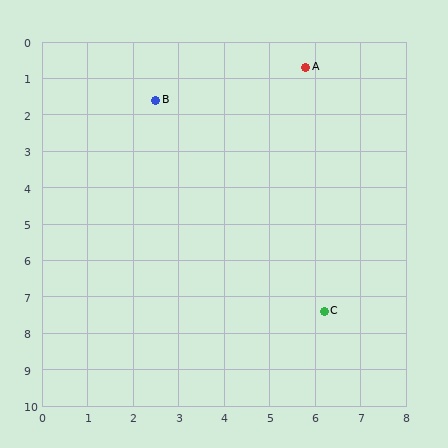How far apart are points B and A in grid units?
Points B and A are about 3.4 grid units apart.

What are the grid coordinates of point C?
Point C is at approximately (6.2, 7.4).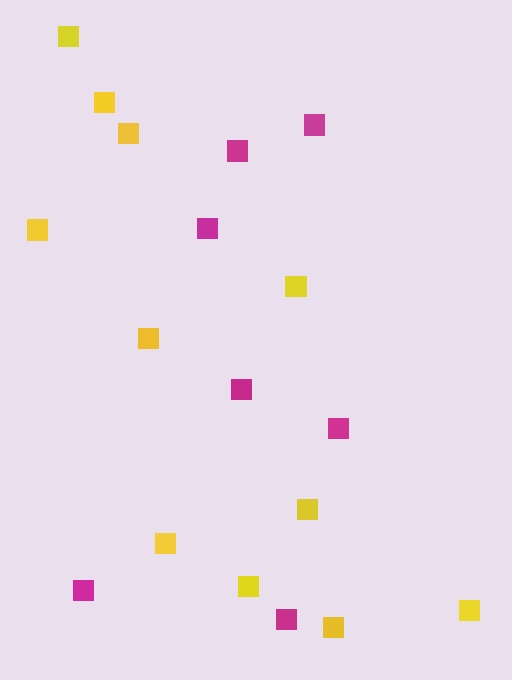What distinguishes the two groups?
There are 2 groups: one group of magenta squares (7) and one group of yellow squares (11).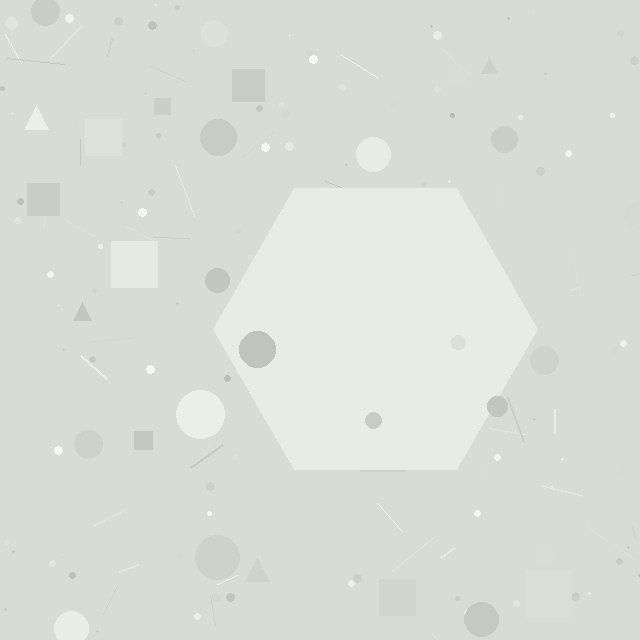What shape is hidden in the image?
A hexagon is hidden in the image.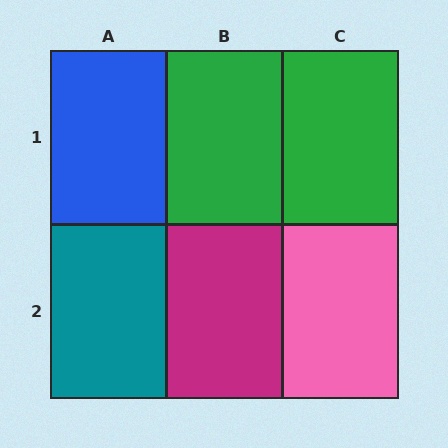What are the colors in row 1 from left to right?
Blue, green, green.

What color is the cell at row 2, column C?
Pink.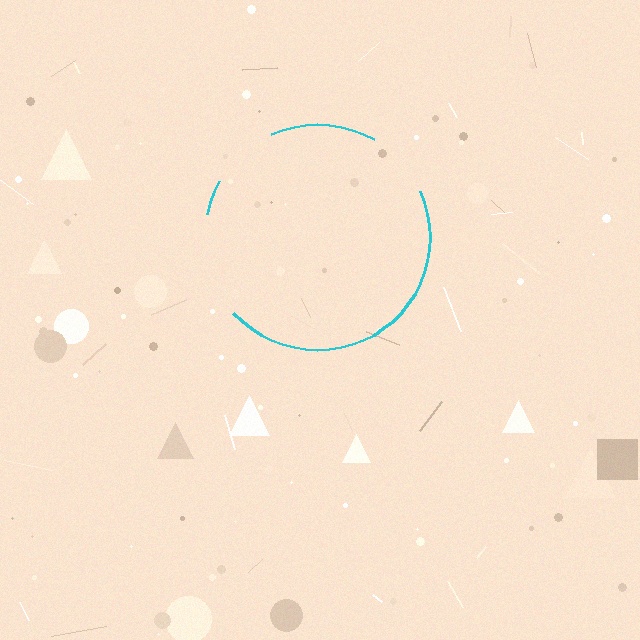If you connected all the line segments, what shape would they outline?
They would outline a circle.